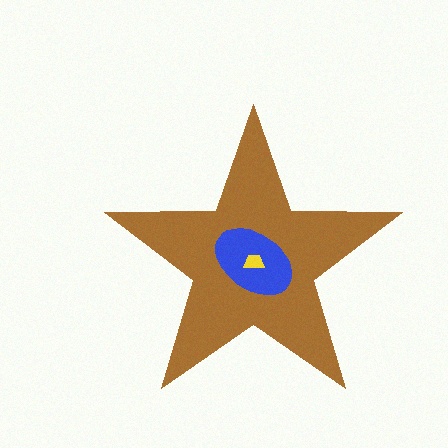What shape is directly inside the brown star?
The blue ellipse.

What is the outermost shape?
The brown star.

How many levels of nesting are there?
3.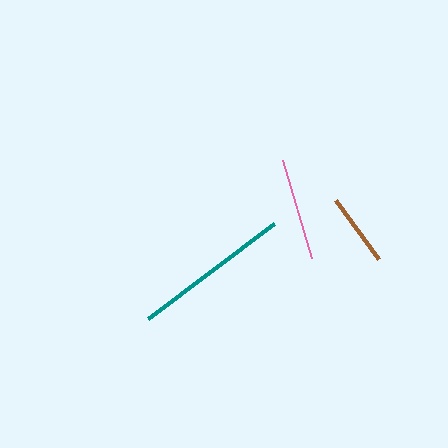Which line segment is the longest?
The teal line is the longest at approximately 158 pixels.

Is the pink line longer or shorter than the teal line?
The teal line is longer than the pink line.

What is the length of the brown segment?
The brown segment is approximately 73 pixels long.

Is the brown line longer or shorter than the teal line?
The teal line is longer than the brown line.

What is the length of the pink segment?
The pink segment is approximately 102 pixels long.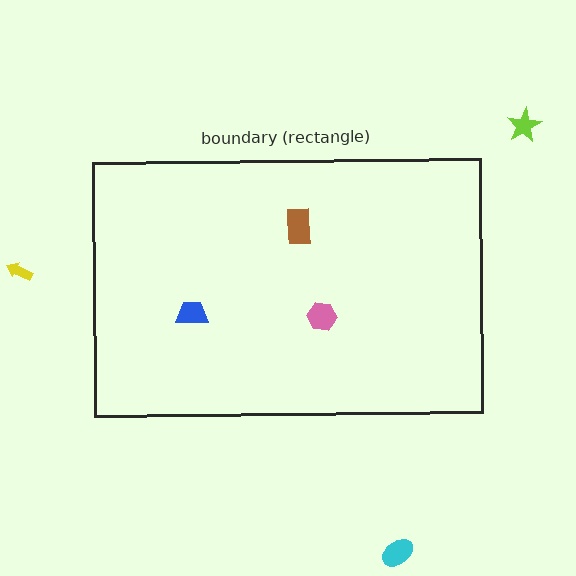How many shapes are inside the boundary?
3 inside, 3 outside.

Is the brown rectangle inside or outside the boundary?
Inside.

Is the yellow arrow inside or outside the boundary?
Outside.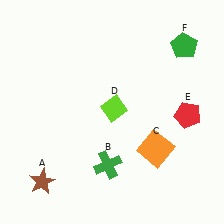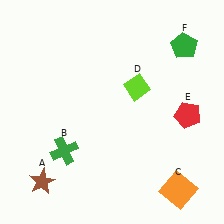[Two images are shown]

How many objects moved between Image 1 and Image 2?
3 objects moved between the two images.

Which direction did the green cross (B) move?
The green cross (B) moved left.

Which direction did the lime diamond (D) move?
The lime diamond (D) moved right.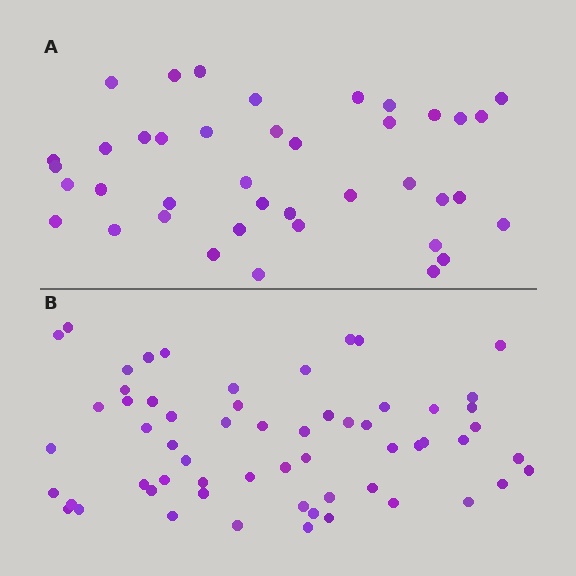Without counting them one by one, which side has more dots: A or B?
Region B (the bottom region) has more dots.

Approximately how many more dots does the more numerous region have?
Region B has approximately 20 more dots than region A.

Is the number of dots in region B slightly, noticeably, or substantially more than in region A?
Region B has substantially more. The ratio is roughly 1.5 to 1.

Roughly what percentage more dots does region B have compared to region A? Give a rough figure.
About 50% more.